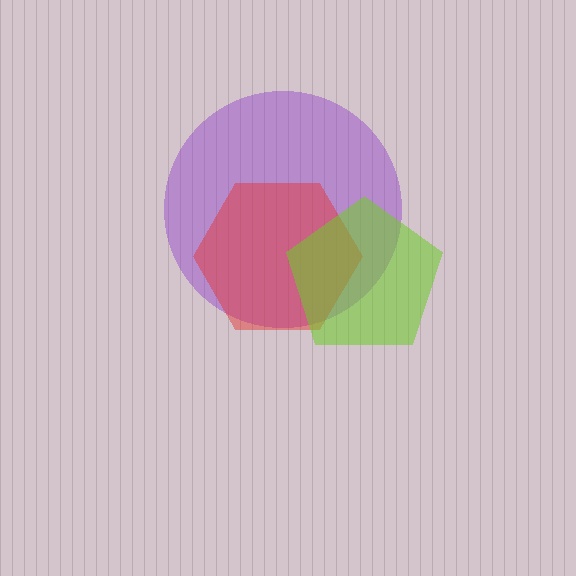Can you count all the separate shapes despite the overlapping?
Yes, there are 3 separate shapes.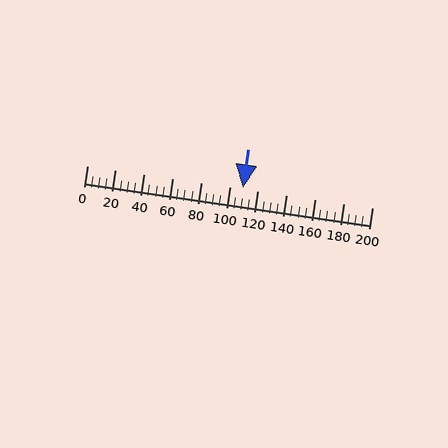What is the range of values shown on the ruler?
The ruler shows values from 0 to 200.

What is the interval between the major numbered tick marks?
The major tick marks are spaced 20 units apart.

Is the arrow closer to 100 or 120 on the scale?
The arrow is closer to 100.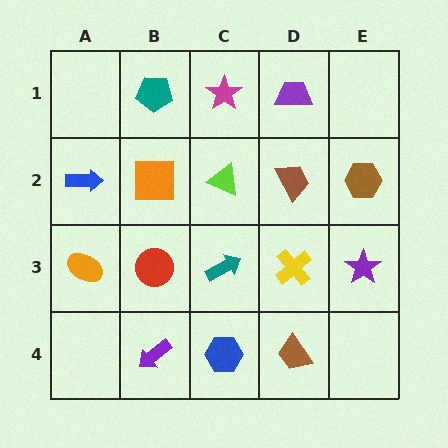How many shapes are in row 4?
3 shapes.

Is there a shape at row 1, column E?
No, that cell is empty.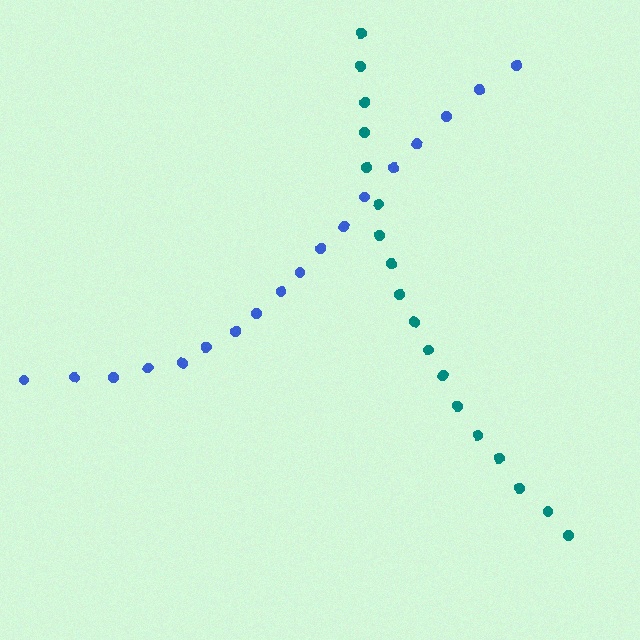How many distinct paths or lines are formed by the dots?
There are 2 distinct paths.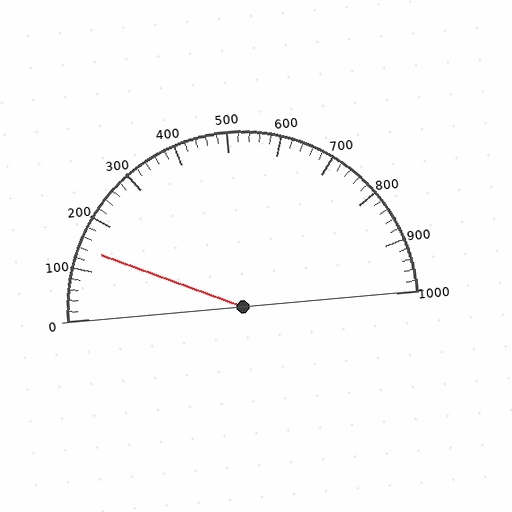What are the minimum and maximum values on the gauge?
The gauge ranges from 0 to 1000.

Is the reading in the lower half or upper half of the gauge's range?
The reading is in the lower half of the range (0 to 1000).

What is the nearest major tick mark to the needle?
The nearest major tick mark is 100.